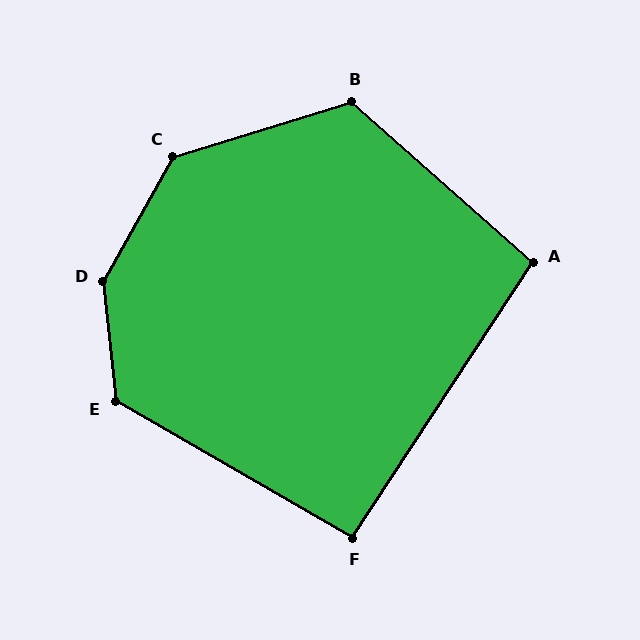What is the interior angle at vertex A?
Approximately 98 degrees (obtuse).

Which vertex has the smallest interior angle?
F, at approximately 93 degrees.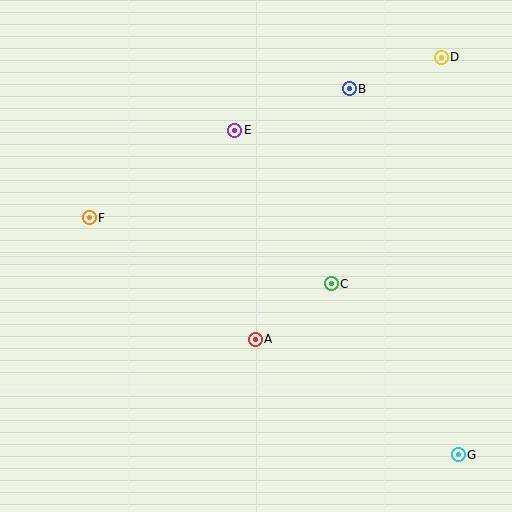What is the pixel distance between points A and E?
The distance between A and E is 210 pixels.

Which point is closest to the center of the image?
Point C at (331, 284) is closest to the center.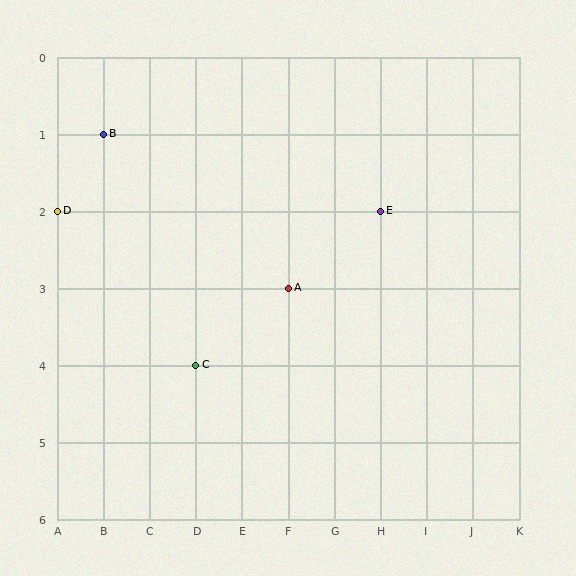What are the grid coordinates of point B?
Point B is at grid coordinates (B, 1).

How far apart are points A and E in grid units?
Points A and E are 2 columns and 1 row apart (about 2.2 grid units diagonally).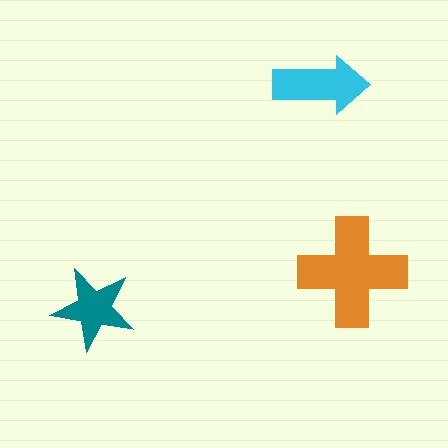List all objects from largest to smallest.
The orange cross, the cyan arrow, the teal star.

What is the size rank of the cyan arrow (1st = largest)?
2nd.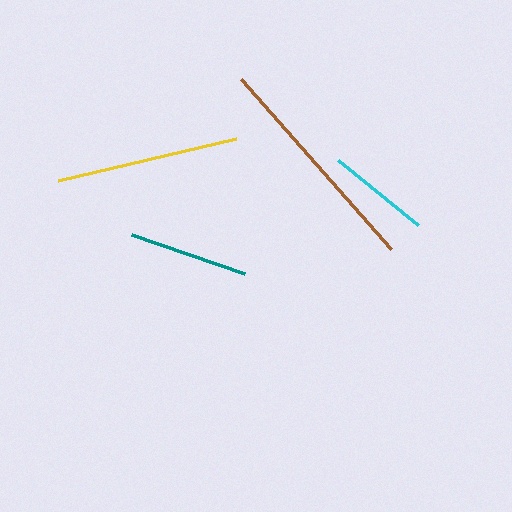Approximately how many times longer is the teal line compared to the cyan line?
The teal line is approximately 1.2 times the length of the cyan line.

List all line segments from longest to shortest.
From longest to shortest: brown, yellow, teal, cyan.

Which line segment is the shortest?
The cyan line is the shortest at approximately 103 pixels.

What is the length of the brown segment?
The brown segment is approximately 226 pixels long.